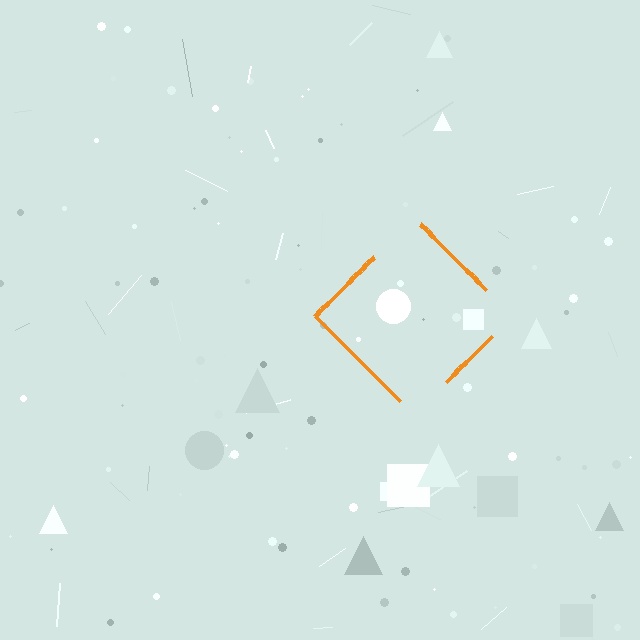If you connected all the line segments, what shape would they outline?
They would outline a diamond.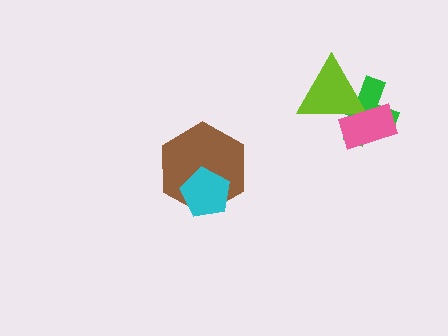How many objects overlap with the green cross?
2 objects overlap with the green cross.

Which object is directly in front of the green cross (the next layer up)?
The lime triangle is directly in front of the green cross.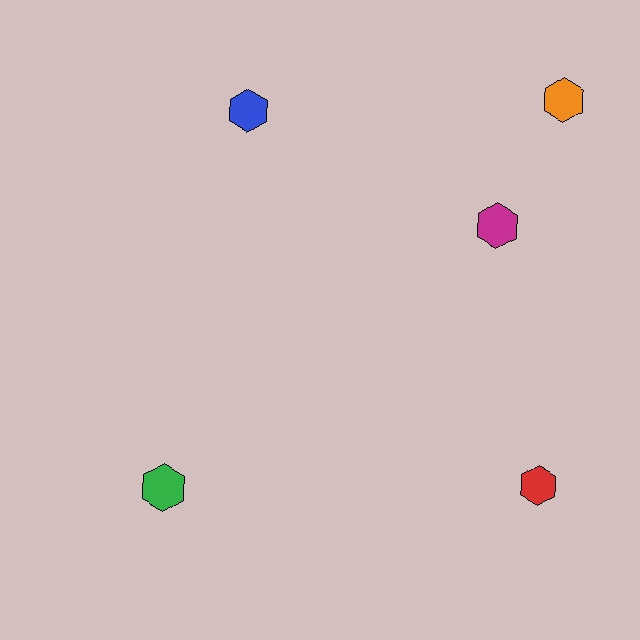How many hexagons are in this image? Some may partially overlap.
There are 5 hexagons.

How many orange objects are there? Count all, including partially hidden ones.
There is 1 orange object.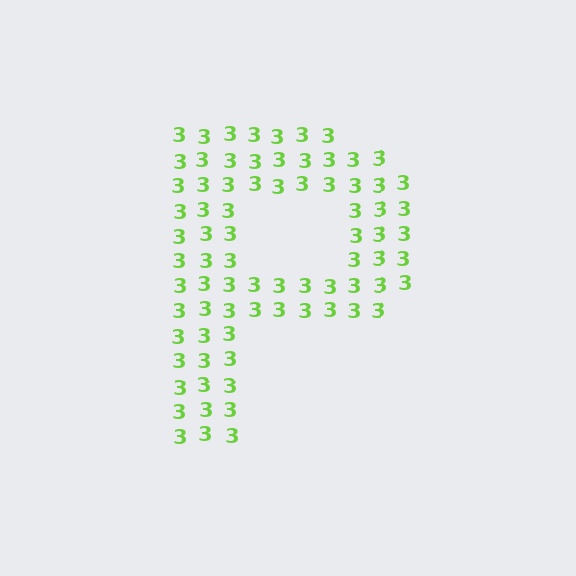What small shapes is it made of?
It is made of small digit 3's.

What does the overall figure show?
The overall figure shows the letter P.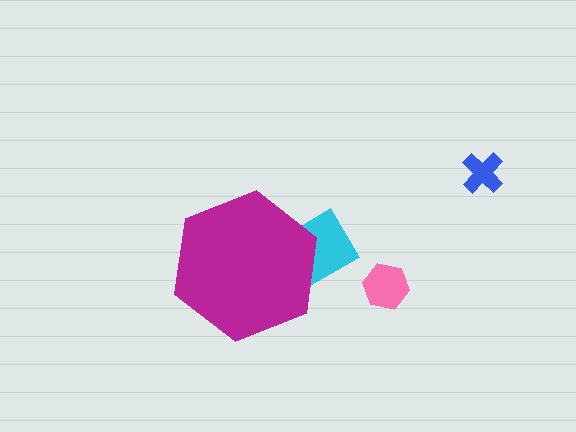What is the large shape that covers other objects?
A magenta hexagon.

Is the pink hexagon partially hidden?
No, the pink hexagon is fully visible.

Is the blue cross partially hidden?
No, the blue cross is fully visible.